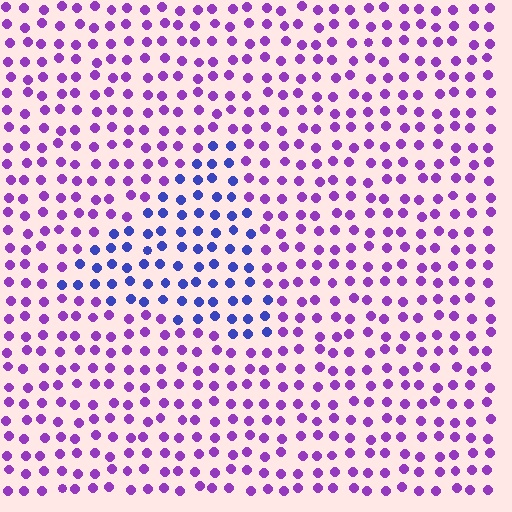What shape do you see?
I see a triangle.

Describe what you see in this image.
The image is filled with small purple elements in a uniform arrangement. A triangle-shaped region is visible where the elements are tinted to a slightly different hue, forming a subtle color boundary.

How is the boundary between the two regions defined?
The boundary is defined purely by a slight shift in hue (about 45 degrees). Spacing, size, and orientation are identical on both sides.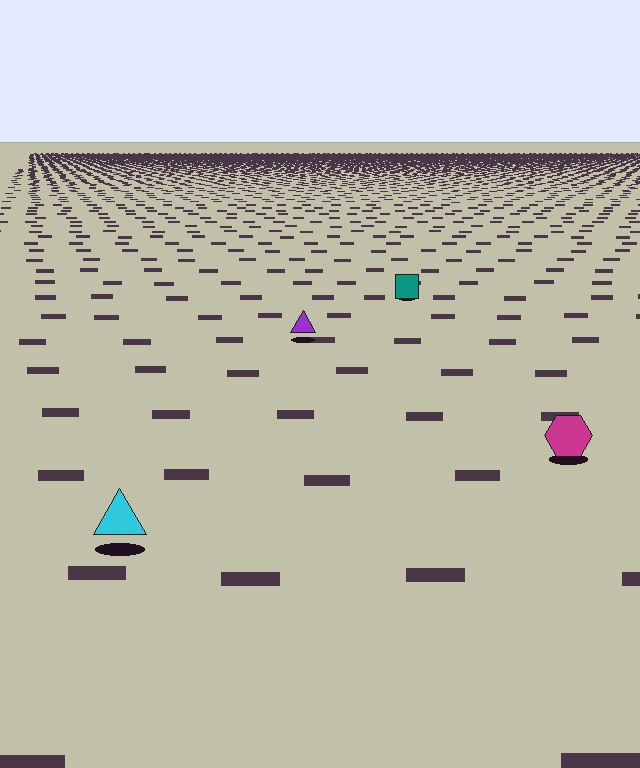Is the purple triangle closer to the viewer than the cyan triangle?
No. The cyan triangle is closer — you can tell from the texture gradient: the ground texture is coarser near it.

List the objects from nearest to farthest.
From nearest to farthest: the cyan triangle, the magenta hexagon, the purple triangle, the teal square.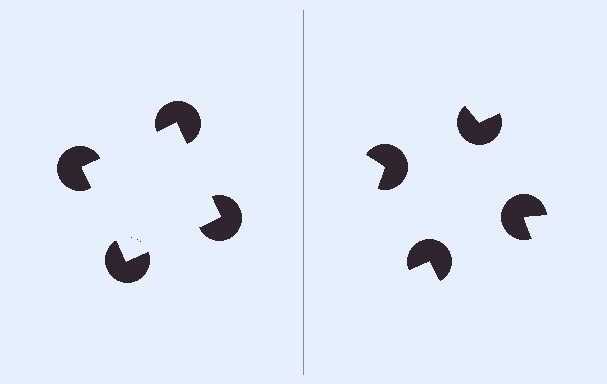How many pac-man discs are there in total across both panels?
8 — 4 on each side.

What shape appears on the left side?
An illusory square.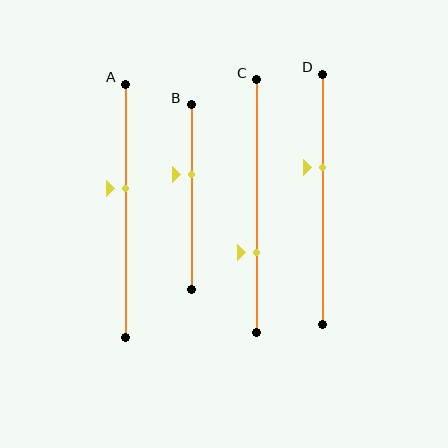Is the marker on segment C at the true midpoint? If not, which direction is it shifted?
No, the marker on segment C is shifted downward by about 18% of the segment length.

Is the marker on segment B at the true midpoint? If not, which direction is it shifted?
No, the marker on segment B is shifted upward by about 12% of the segment length.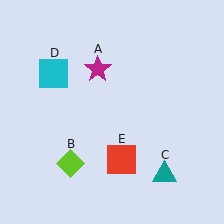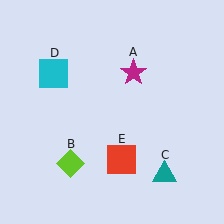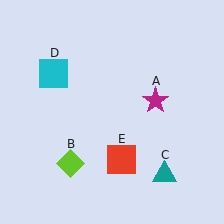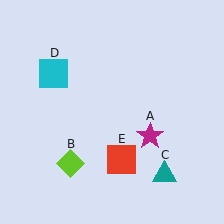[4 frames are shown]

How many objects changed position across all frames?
1 object changed position: magenta star (object A).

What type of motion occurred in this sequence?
The magenta star (object A) rotated clockwise around the center of the scene.